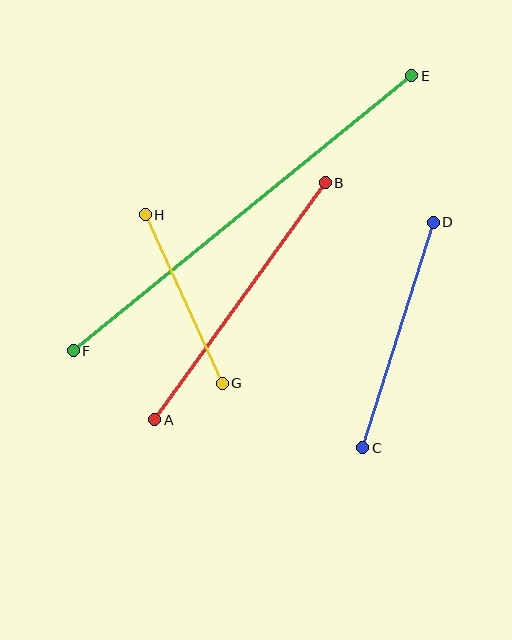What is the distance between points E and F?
The distance is approximately 436 pixels.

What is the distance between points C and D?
The distance is approximately 236 pixels.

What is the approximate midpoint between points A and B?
The midpoint is at approximately (240, 301) pixels.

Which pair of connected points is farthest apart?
Points E and F are farthest apart.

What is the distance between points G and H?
The distance is approximately 185 pixels.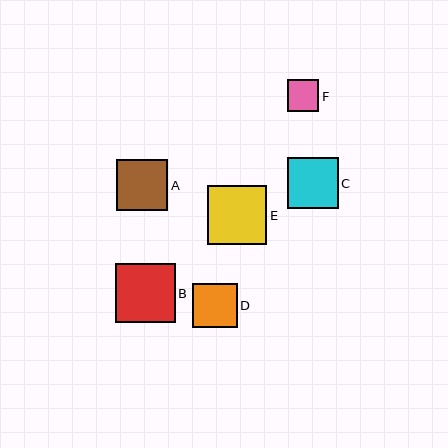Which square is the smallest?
Square F is the smallest with a size of approximately 31 pixels.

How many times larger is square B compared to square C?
Square B is approximately 1.2 times the size of square C.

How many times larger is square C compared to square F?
Square C is approximately 1.6 times the size of square F.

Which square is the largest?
Square B is the largest with a size of approximately 60 pixels.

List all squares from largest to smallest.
From largest to smallest: B, E, A, C, D, F.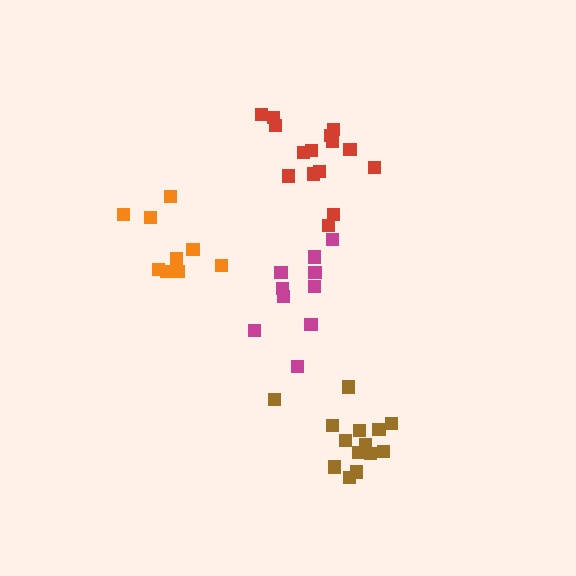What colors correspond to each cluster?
The clusters are colored: orange, brown, magenta, red.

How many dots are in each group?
Group 1: 9 dots, Group 2: 14 dots, Group 3: 10 dots, Group 4: 15 dots (48 total).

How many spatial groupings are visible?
There are 4 spatial groupings.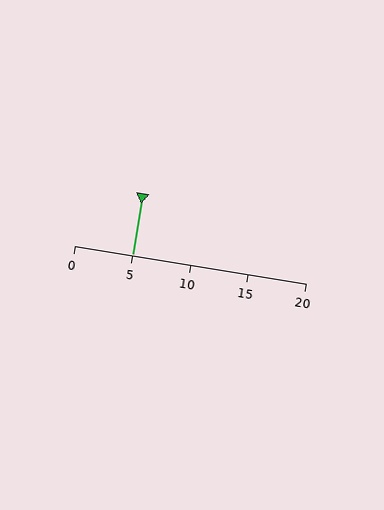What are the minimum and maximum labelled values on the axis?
The axis runs from 0 to 20.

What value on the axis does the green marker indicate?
The marker indicates approximately 5.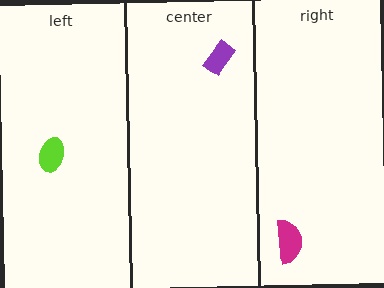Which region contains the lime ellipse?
The left region.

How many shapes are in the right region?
1.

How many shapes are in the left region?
1.